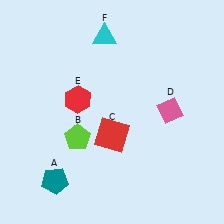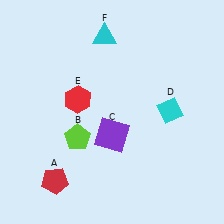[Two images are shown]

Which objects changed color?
A changed from teal to red. C changed from red to purple. D changed from pink to cyan.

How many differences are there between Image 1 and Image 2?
There are 3 differences between the two images.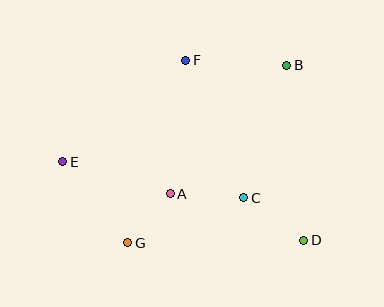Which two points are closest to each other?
Points A and G are closest to each other.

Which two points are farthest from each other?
Points D and E are farthest from each other.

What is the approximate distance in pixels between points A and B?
The distance between A and B is approximately 173 pixels.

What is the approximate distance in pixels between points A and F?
The distance between A and F is approximately 135 pixels.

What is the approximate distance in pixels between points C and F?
The distance between C and F is approximately 149 pixels.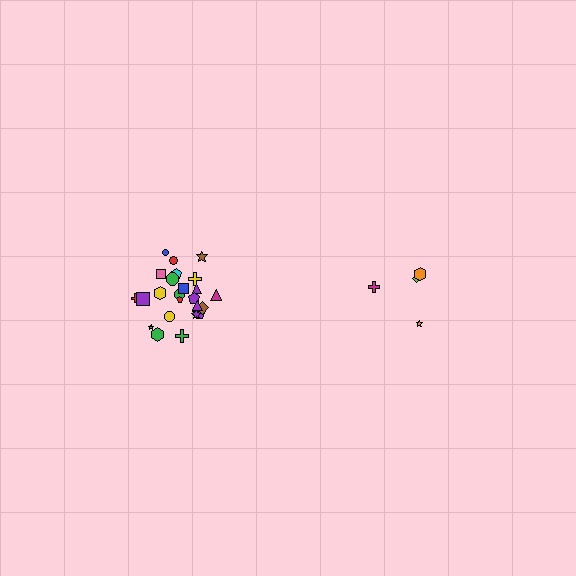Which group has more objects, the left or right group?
The left group.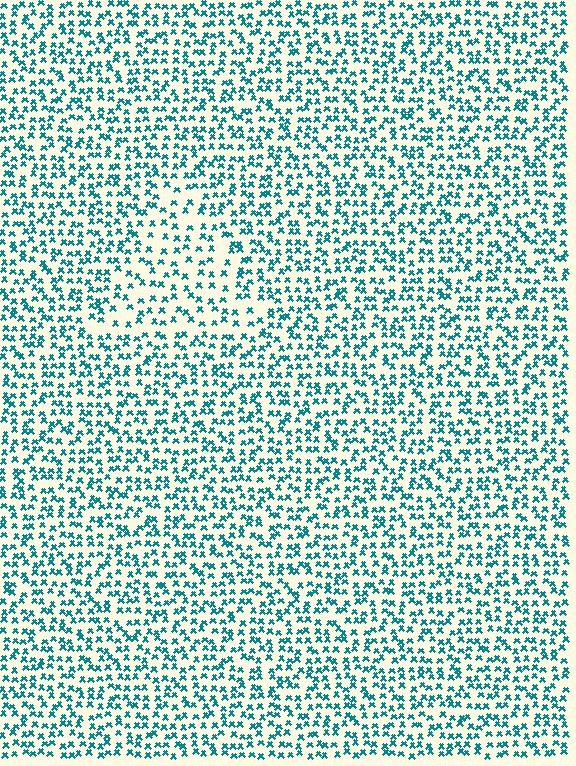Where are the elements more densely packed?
The elements are more densely packed outside the triangle boundary.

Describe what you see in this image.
The image contains small teal elements arranged at two different densities. A triangle-shaped region is visible where the elements are less densely packed than the surrounding area.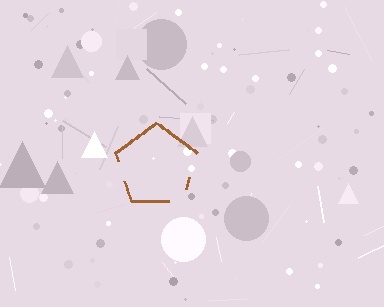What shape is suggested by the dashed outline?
The dashed outline suggests a pentagon.